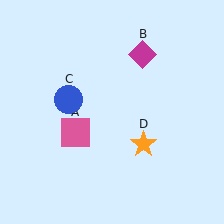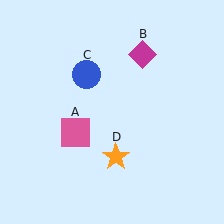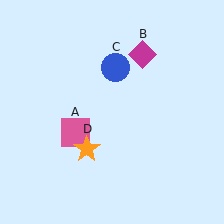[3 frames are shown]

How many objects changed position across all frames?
2 objects changed position: blue circle (object C), orange star (object D).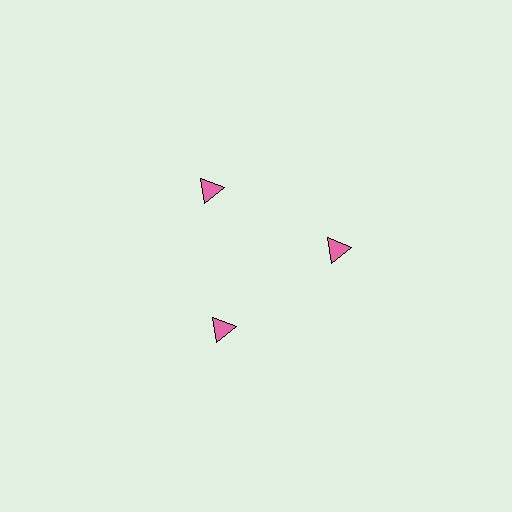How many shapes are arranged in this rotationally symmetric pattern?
There are 3 shapes, arranged in 3 groups of 1.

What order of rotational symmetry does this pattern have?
This pattern has 3-fold rotational symmetry.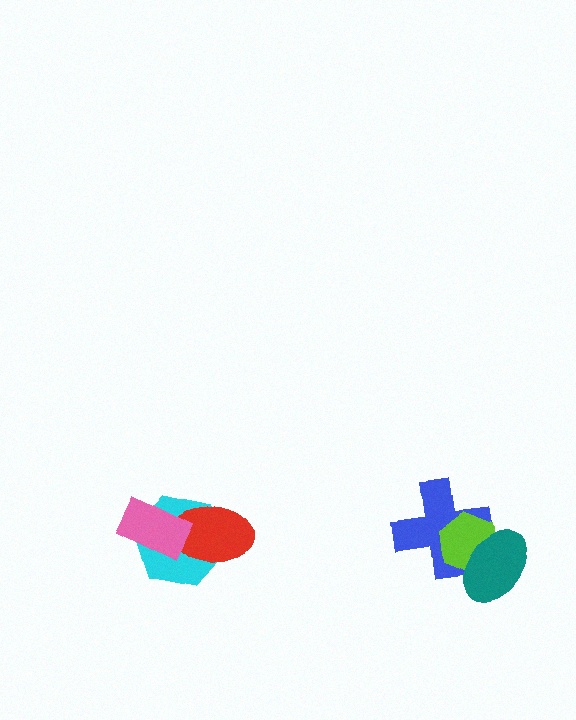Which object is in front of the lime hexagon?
The teal ellipse is in front of the lime hexagon.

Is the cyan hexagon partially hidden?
Yes, it is partially covered by another shape.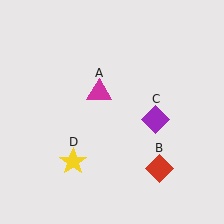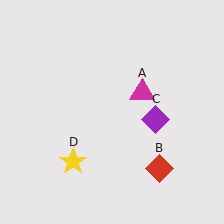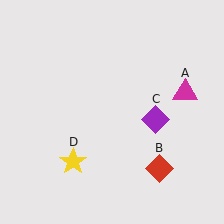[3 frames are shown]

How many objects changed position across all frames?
1 object changed position: magenta triangle (object A).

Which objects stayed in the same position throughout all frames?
Red diamond (object B) and purple diamond (object C) and yellow star (object D) remained stationary.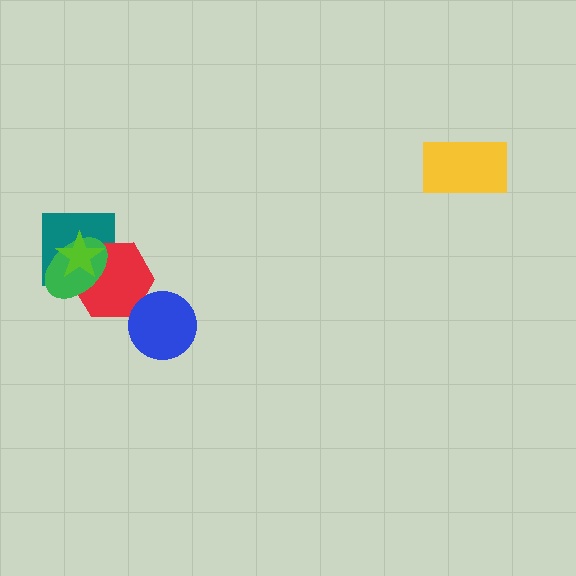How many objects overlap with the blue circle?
1 object overlaps with the blue circle.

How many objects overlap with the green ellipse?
3 objects overlap with the green ellipse.